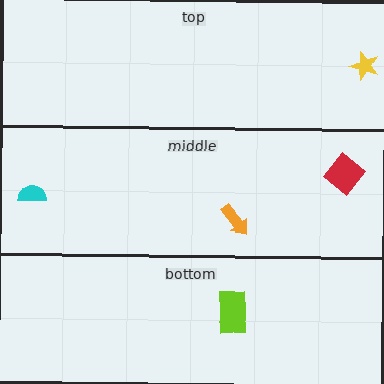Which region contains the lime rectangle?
The bottom region.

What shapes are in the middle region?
The red diamond, the orange arrow, the cyan semicircle.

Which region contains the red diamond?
The middle region.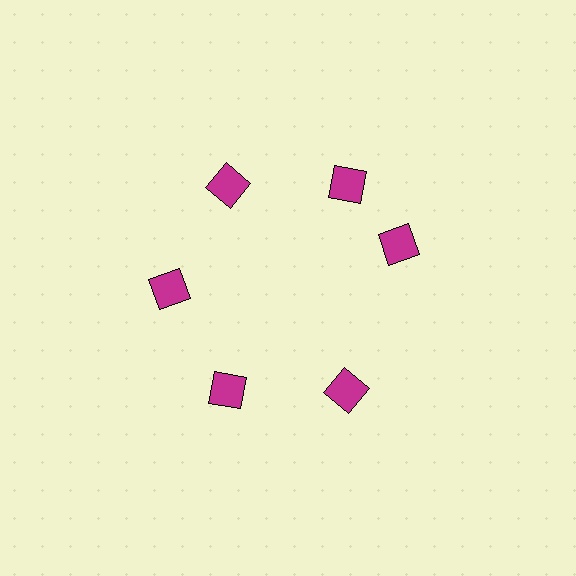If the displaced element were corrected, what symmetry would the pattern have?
It would have 6-fold rotational symmetry — the pattern would map onto itself every 60 degrees.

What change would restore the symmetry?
The symmetry would be restored by rotating it back into even spacing with its neighbors so that all 6 squares sit at equal angles and equal distance from the center.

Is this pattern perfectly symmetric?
No. The 6 magenta squares are arranged in a ring, but one element near the 3 o'clock position is rotated out of alignment along the ring, breaking the 6-fold rotational symmetry.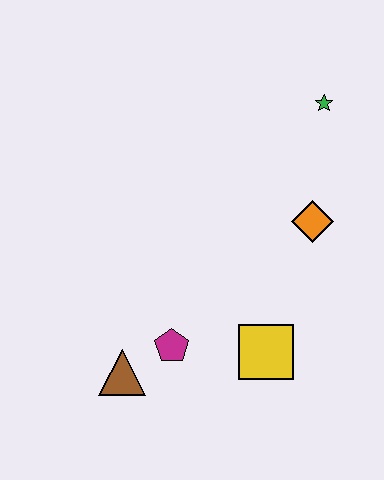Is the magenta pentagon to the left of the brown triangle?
No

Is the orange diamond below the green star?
Yes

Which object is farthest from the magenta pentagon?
The green star is farthest from the magenta pentagon.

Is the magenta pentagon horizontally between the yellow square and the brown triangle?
Yes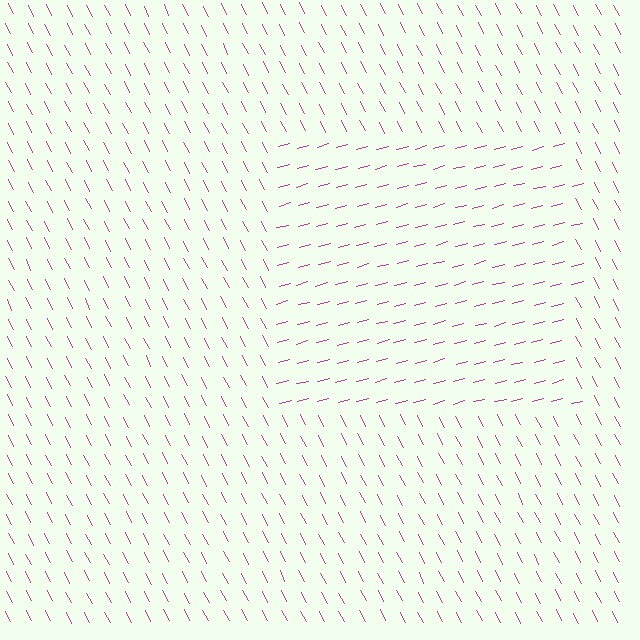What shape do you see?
I see a rectangle.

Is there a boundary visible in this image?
Yes, there is a texture boundary formed by a change in line orientation.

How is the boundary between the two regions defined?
The boundary is defined purely by a change in line orientation (approximately 78 degrees difference). All lines are the same color and thickness.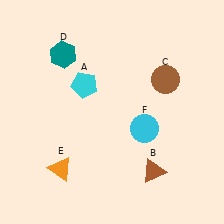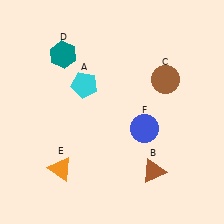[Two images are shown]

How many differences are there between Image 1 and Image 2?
There is 1 difference between the two images.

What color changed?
The circle (F) changed from cyan in Image 1 to blue in Image 2.